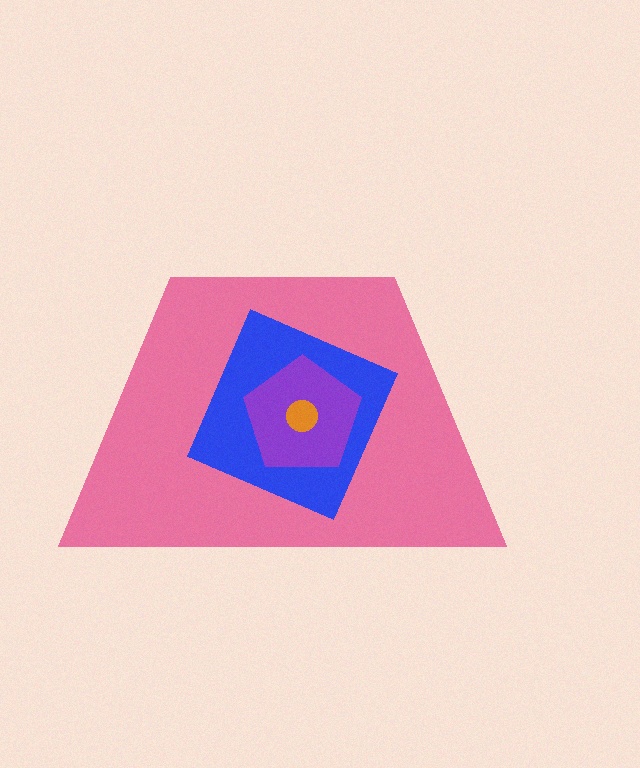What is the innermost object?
The orange circle.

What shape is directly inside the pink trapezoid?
The blue square.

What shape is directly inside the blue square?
The purple pentagon.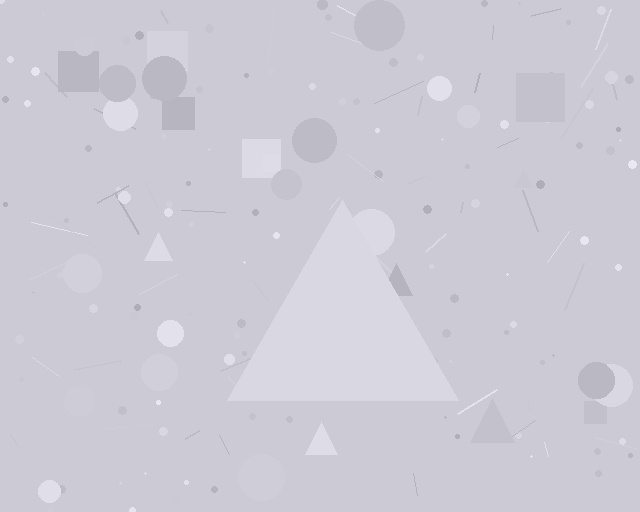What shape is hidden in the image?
A triangle is hidden in the image.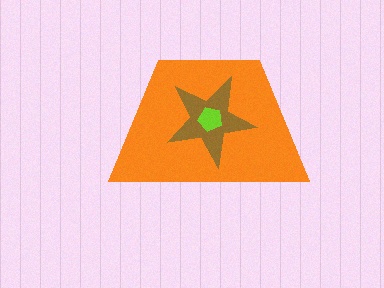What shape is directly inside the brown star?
The lime pentagon.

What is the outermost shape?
The orange trapezoid.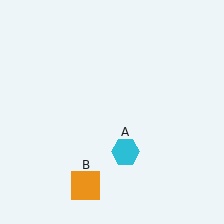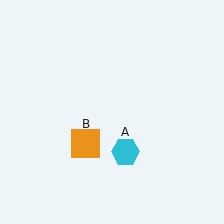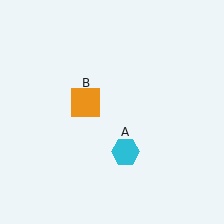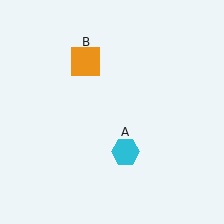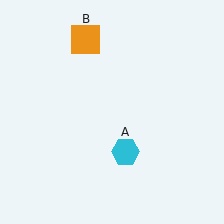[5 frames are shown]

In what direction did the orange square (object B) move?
The orange square (object B) moved up.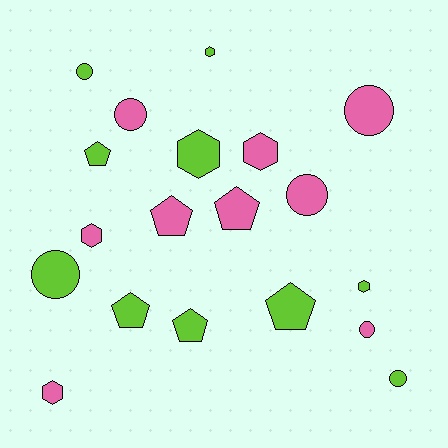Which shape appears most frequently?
Circle, with 7 objects.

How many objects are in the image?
There are 19 objects.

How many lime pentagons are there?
There are 4 lime pentagons.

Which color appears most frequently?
Lime, with 10 objects.